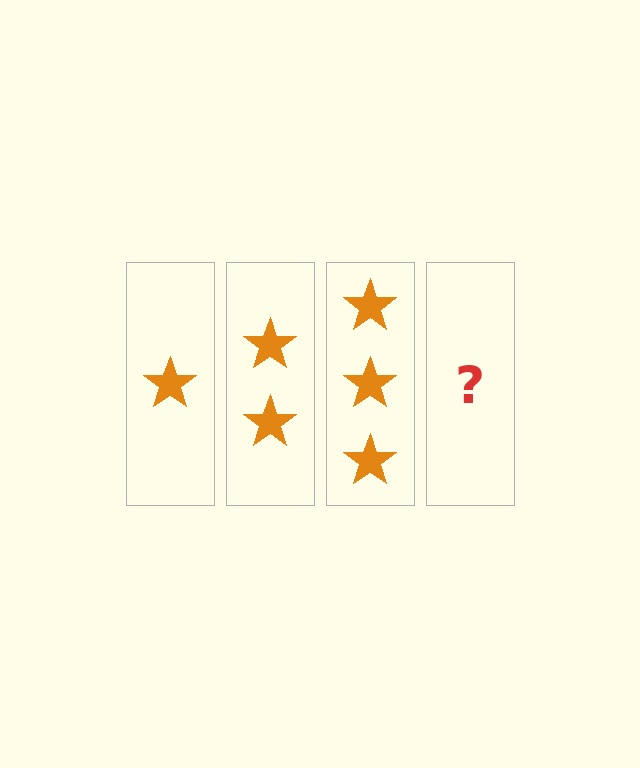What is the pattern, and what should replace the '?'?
The pattern is that each step adds one more star. The '?' should be 4 stars.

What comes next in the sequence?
The next element should be 4 stars.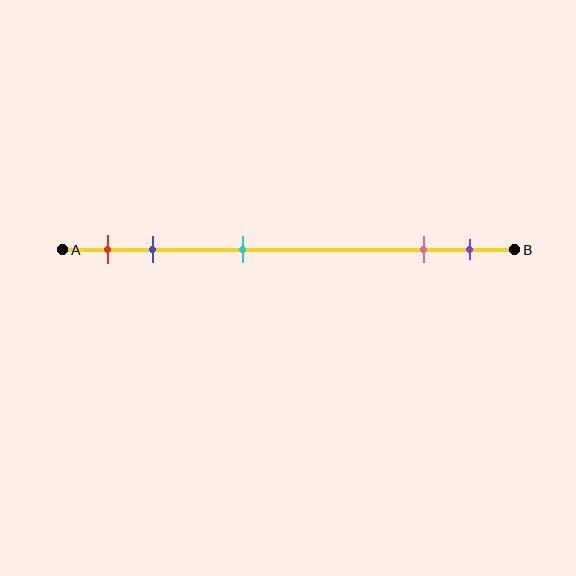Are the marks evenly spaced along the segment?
No, the marks are not evenly spaced.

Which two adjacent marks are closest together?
The pink and purple marks are the closest adjacent pair.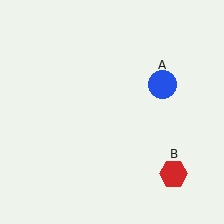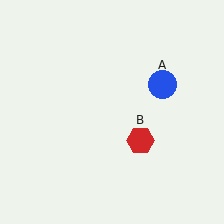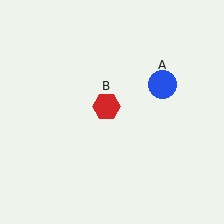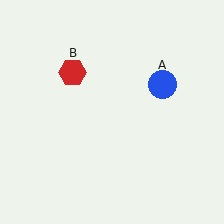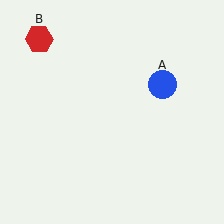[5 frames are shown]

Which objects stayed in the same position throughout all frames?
Blue circle (object A) remained stationary.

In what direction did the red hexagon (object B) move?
The red hexagon (object B) moved up and to the left.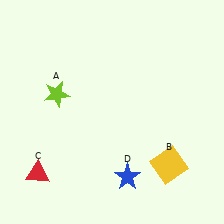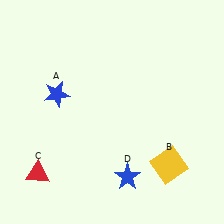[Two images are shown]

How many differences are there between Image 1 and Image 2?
There is 1 difference between the two images.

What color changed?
The star (A) changed from lime in Image 1 to blue in Image 2.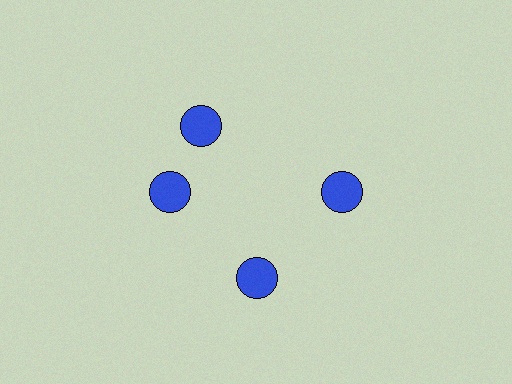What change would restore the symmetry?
The symmetry would be restored by rotating it back into even spacing with its neighbors so that all 4 circles sit at equal angles and equal distance from the center.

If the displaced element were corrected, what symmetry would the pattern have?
It would have 4-fold rotational symmetry — the pattern would map onto itself every 90 degrees.